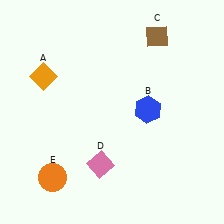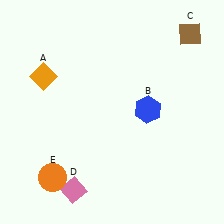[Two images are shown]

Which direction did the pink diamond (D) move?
The pink diamond (D) moved left.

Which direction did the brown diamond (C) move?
The brown diamond (C) moved right.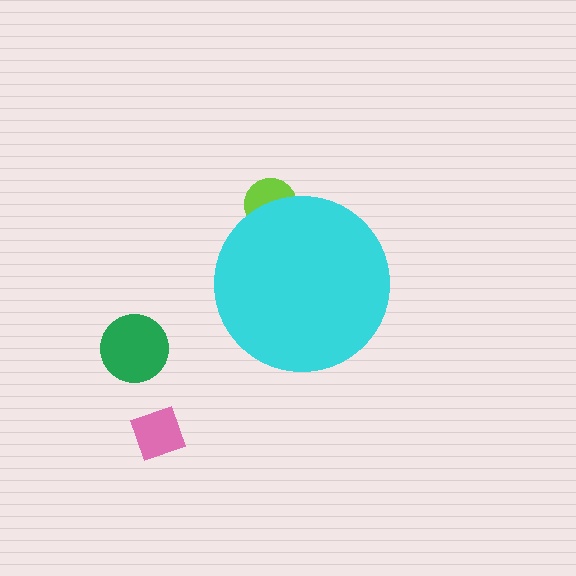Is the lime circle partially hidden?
Yes, the lime circle is partially hidden behind the cyan circle.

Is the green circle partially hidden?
No, the green circle is fully visible.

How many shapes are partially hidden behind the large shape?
1 shape is partially hidden.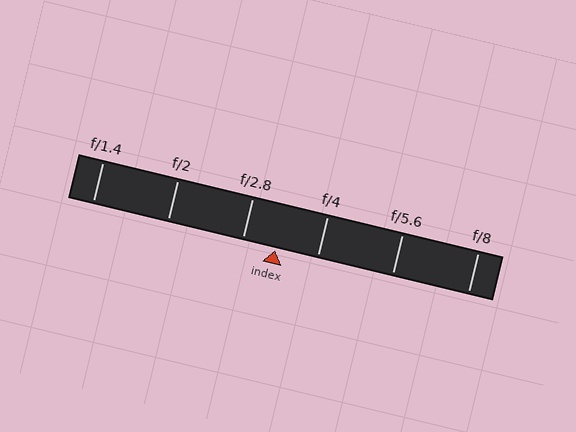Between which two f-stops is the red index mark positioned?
The index mark is between f/2.8 and f/4.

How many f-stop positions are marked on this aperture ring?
There are 6 f-stop positions marked.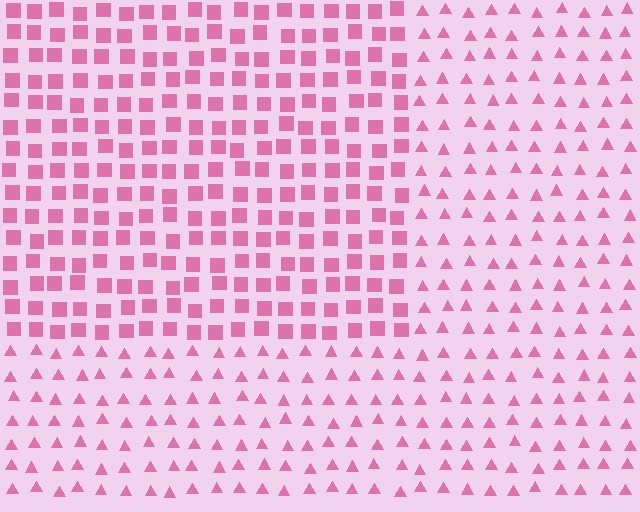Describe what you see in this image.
The image is filled with small pink elements arranged in a uniform grid. A rectangle-shaped region contains squares, while the surrounding area contains triangles. The boundary is defined purely by the change in element shape.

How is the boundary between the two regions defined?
The boundary is defined by a change in element shape: squares inside vs. triangles outside. All elements share the same color and spacing.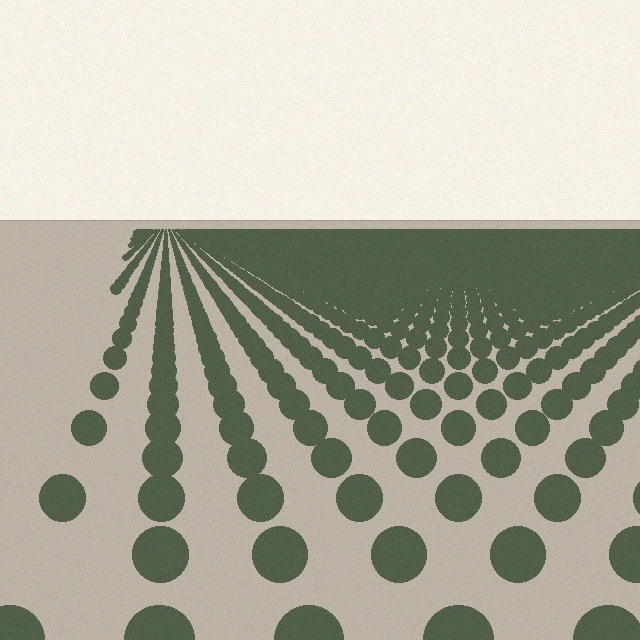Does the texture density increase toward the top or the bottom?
Density increases toward the top.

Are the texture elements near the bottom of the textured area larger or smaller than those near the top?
Larger. Near the bottom, elements are closer to the viewer and appear at a bigger on-screen size.